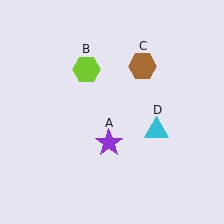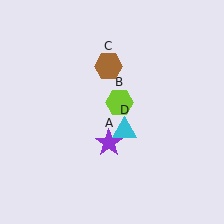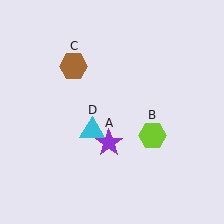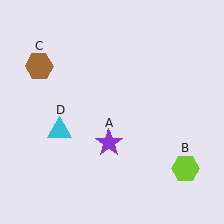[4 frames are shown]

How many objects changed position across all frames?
3 objects changed position: lime hexagon (object B), brown hexagon (object C), cyan triangle (object D).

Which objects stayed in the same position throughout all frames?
Purple star (object A) remained stationary.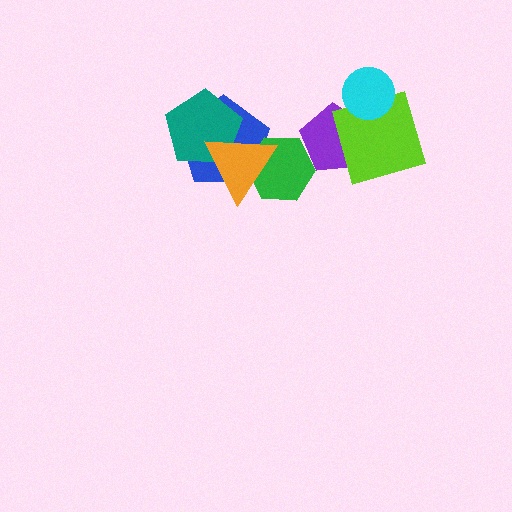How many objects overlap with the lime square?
2 objects overlap with the lime square.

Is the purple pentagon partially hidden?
Yes, it is partially covered by another shape.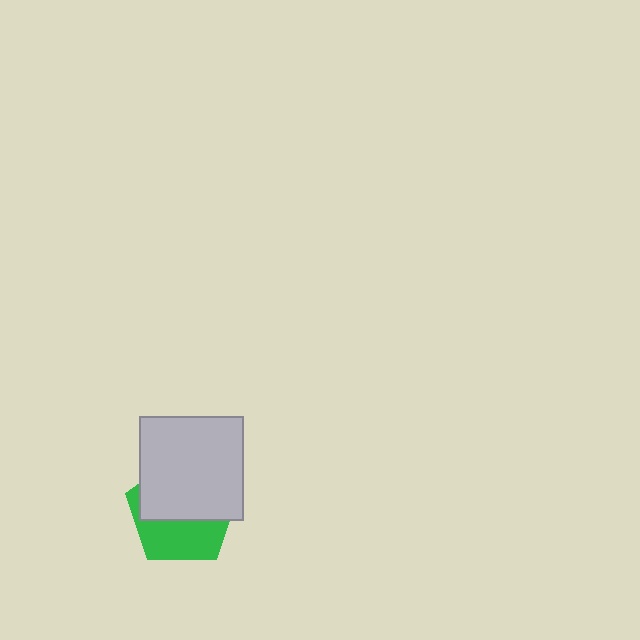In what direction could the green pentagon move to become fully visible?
The green pentagon could move down. That would shift it out from behind the light gray square entirely.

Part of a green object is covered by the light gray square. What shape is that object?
It is a pentagon.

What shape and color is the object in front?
The object in front is a light gray square.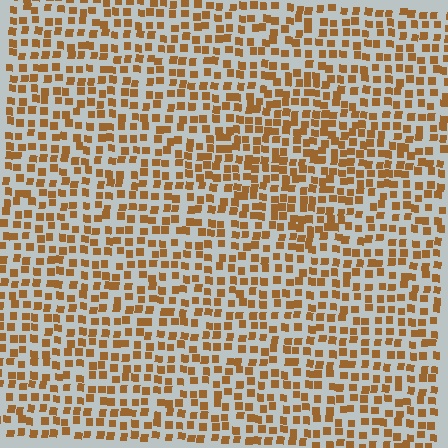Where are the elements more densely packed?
The elements are more densely packed inside the diamond boundary.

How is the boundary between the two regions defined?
The boundary is defined by a change in element density (approximately 1.4x ratio). All elements are the same color, size, and shape.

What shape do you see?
I see a diamond.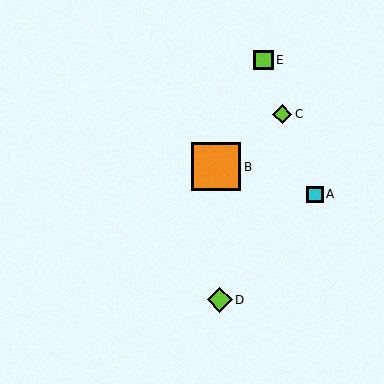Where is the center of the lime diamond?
The center of the lime diamond is at (220, 300).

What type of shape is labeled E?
Shape E is a lime square.